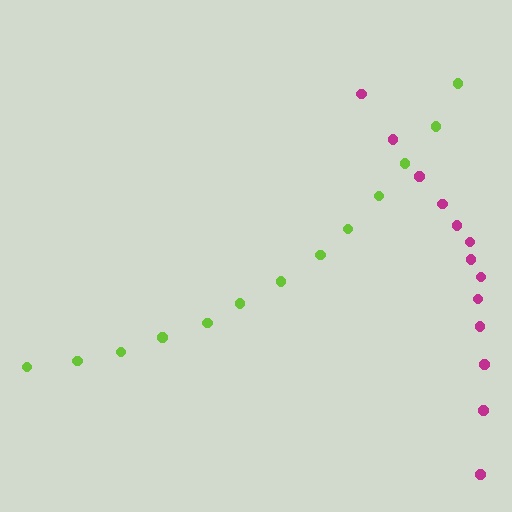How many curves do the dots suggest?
There are 2 distinct paths.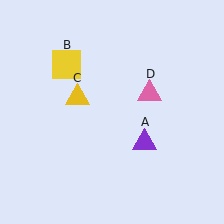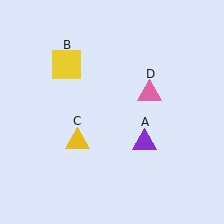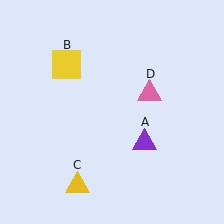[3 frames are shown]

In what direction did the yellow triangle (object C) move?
The yellow triangle (object C) moved down.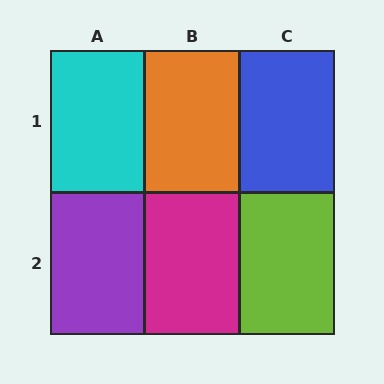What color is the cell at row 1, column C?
Blue.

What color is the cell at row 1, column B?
Orange.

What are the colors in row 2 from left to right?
Purple, magenta, lime.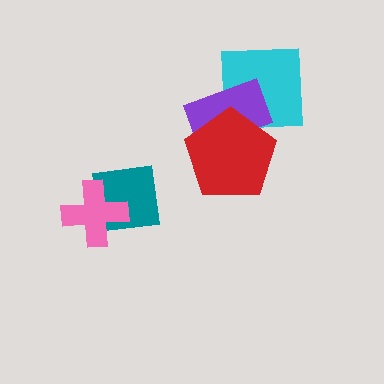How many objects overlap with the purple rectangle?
2 objects overlap with the purple rectangle.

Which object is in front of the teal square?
The pink cross is in front of the teal square.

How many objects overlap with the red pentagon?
2 objects overlap with the red pentagon.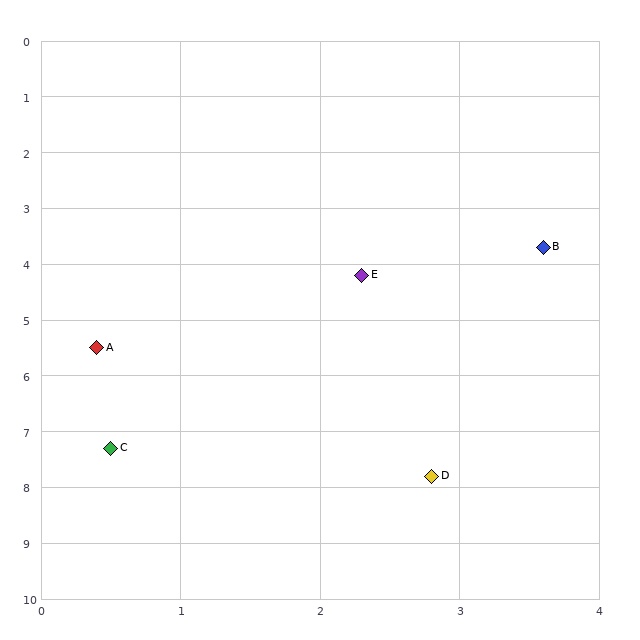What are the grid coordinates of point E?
Point E is at approximately (2.3, 4.2).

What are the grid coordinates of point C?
Point C is at approximately (0.5, 7.3).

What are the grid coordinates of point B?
Point B is at approximately (3.6, 3.7).